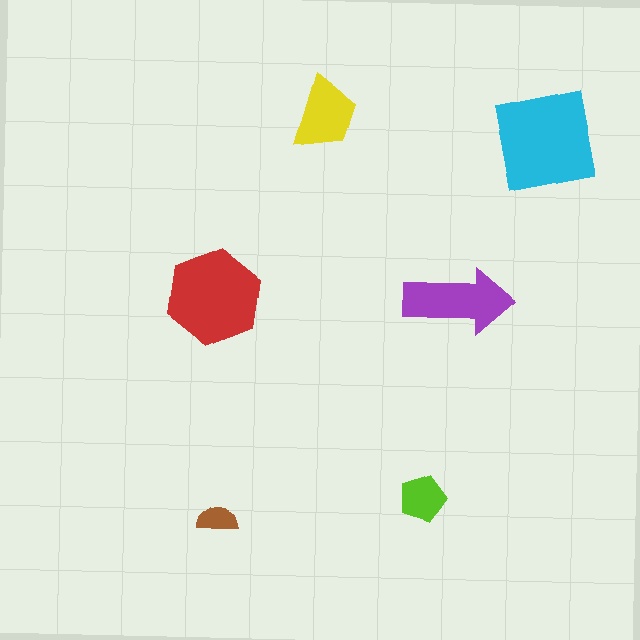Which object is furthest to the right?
The cyan square is rightmost.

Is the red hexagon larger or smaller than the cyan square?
Smaller.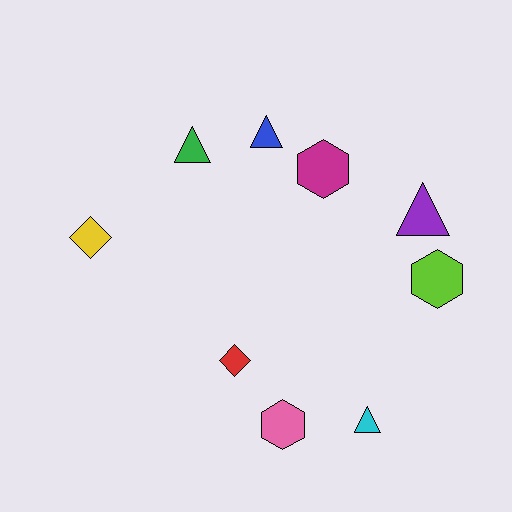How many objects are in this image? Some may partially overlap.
There are 9 objects.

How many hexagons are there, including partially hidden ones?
There are 3 hexagons.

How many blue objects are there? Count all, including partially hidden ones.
There is 1 blue object.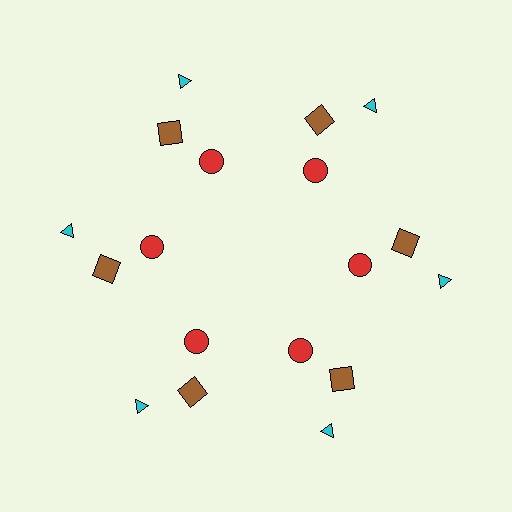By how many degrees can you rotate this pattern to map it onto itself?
The pattern maps onto itself every 60 degrees of rotation.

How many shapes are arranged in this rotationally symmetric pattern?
There are 18 shapes, arranged in 6 groups of 3.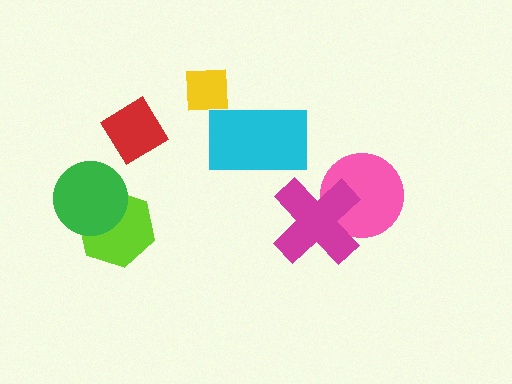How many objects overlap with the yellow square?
0 objects overlap with the yellow square.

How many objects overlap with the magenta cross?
1 object overlaps with the magenta cross.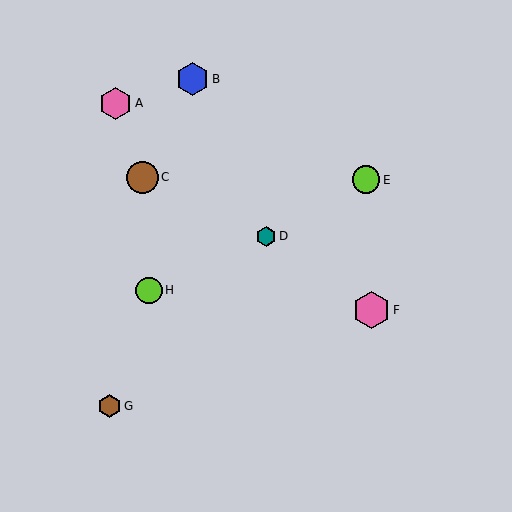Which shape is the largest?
The pink hexagon (labeled F) is the largest.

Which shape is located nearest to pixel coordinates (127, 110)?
The pink hexagon (labeled A) at (116, 103) is nearest to that location.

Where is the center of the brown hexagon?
The center of the brown hexagon is at (109, 406).